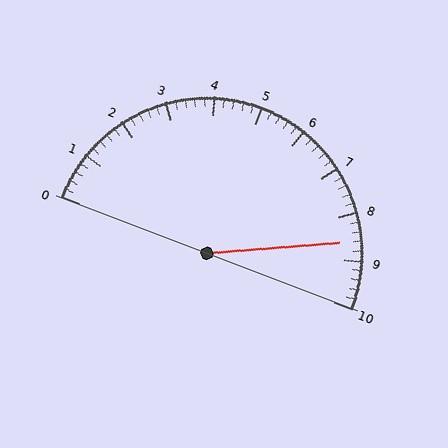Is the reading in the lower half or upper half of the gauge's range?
The reading is in the upper half of the range (0 to 10).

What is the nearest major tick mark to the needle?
The nearest major tick mark is 9.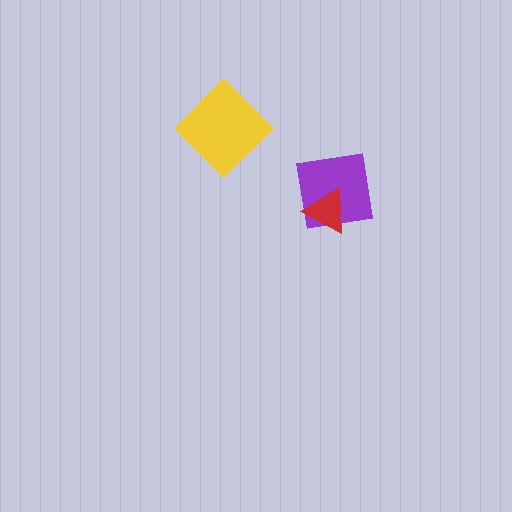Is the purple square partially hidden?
Yes, it is partially covered by another shape.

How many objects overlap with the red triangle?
1 object overlaps with the red triangle.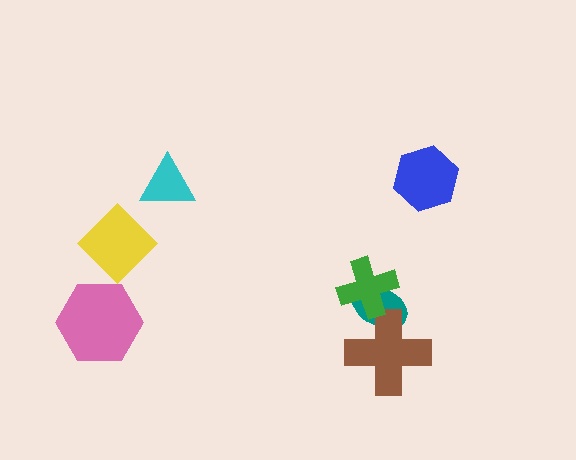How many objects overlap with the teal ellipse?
2 objects overlap with the teal ellipse.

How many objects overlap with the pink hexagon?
0 objects overlap with the pink hexagon.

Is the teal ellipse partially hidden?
Yes, it is partially covered by another shape.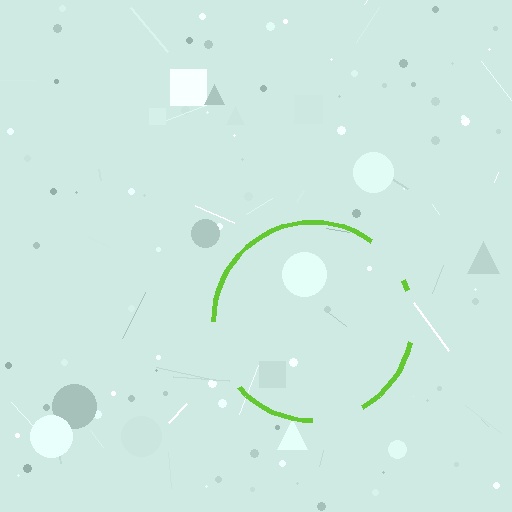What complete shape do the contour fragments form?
The contour fragments form a circle.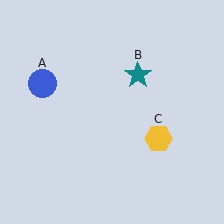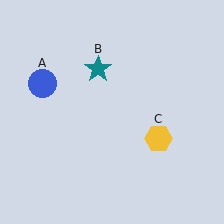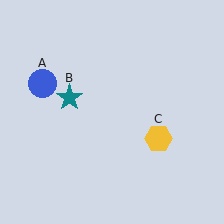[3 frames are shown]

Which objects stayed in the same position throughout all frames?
Blue circle (object A) and yellow hexagon (object C) remained stationary.